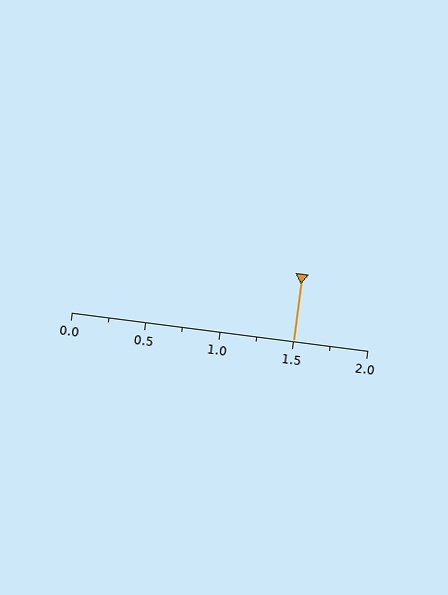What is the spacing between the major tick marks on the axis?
The major ticks are spaced 0.5 apart.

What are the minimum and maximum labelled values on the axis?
The axis runs from 0.0 to 2.0.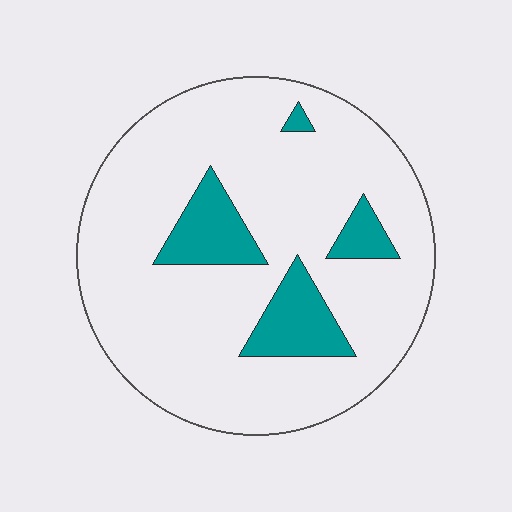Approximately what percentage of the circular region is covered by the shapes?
Approximately 15%.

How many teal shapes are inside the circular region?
4.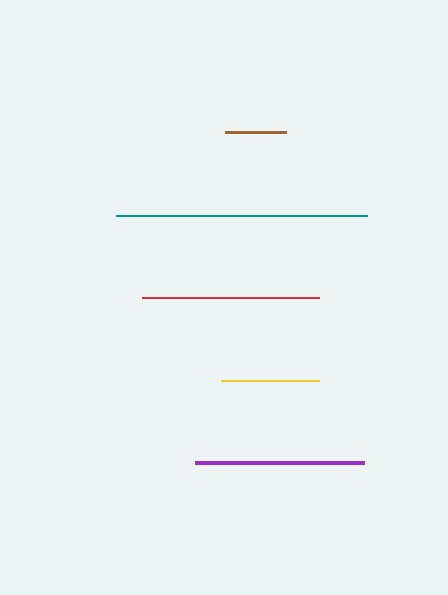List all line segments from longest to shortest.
From longest to shortest: teal, red, purple, yellow, brown.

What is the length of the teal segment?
The teal segment is approximately 252 pixels long.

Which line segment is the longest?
The teal line is the longest at approximately 252 pixels.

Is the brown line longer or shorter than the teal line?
The teal line is longer than the brown line.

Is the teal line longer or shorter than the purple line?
The teal line is longer than the purple line.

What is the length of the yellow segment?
The yellow segment is approximately 98 pixels long.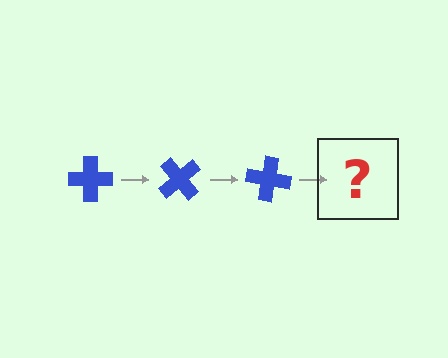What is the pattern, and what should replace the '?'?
The pattern is that the cross rotates 50 degrees each step. The '?' should be a blue cross rotated 150 degrees.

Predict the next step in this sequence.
The next step is a blue cross rotated 150 degrees.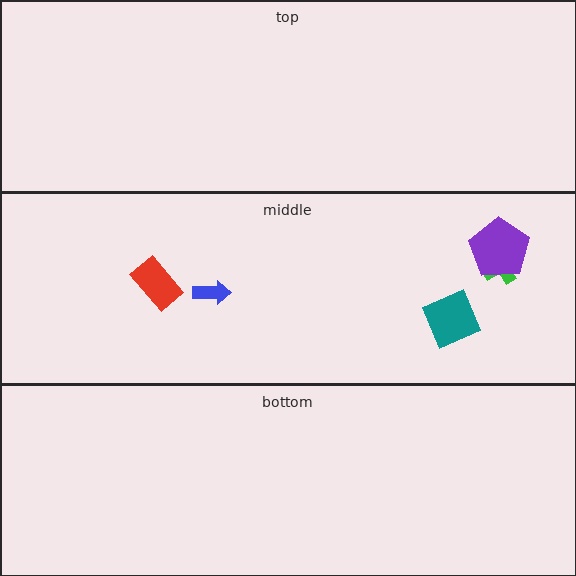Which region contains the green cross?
The middle region.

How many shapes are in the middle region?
5.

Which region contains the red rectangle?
The middle region.